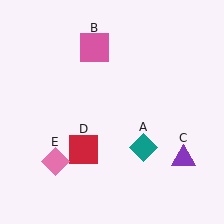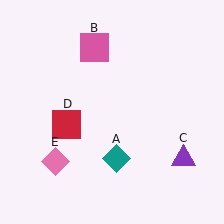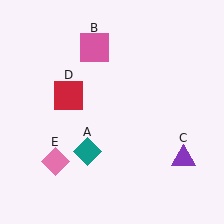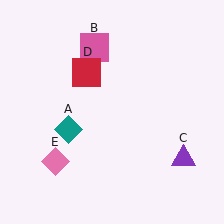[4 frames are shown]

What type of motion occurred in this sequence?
The teal diamond (object A), red square (object D) rotated clockwise around the center of the scene.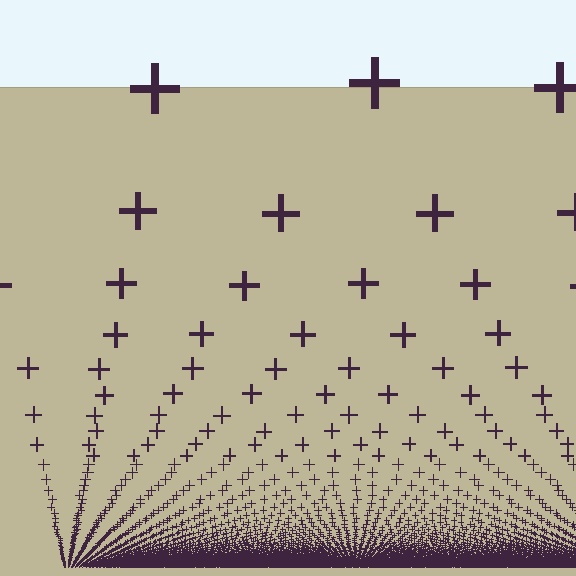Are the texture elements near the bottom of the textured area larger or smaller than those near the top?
Smaller. The gradient is inverted — elements near the bottom are smaller and denser.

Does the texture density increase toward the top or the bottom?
Density increases toward the bottom.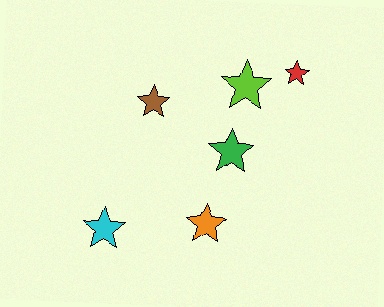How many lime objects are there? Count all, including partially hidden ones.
There is 1 lime object.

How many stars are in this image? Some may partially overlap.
There are 6 stars.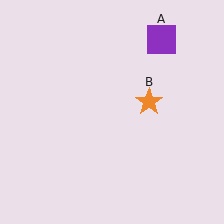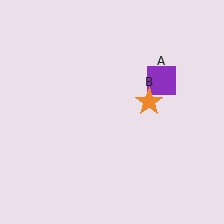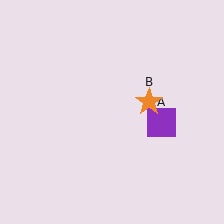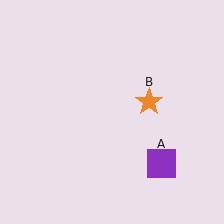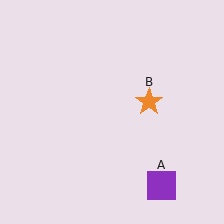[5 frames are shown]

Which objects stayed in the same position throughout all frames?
Orange star (object B) remained stationary.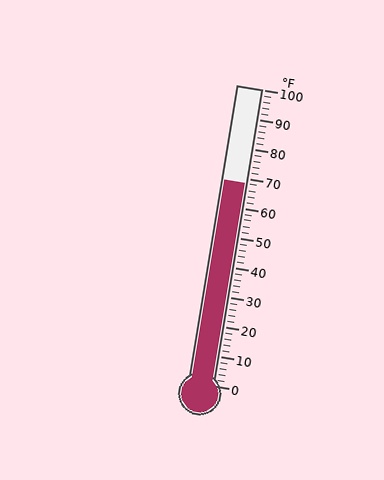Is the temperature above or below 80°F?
The temperature is below 80°F.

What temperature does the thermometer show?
The thermometer shows approximately 68°F.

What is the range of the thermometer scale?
The thermometer scale ranges from 0°F to 100°F.